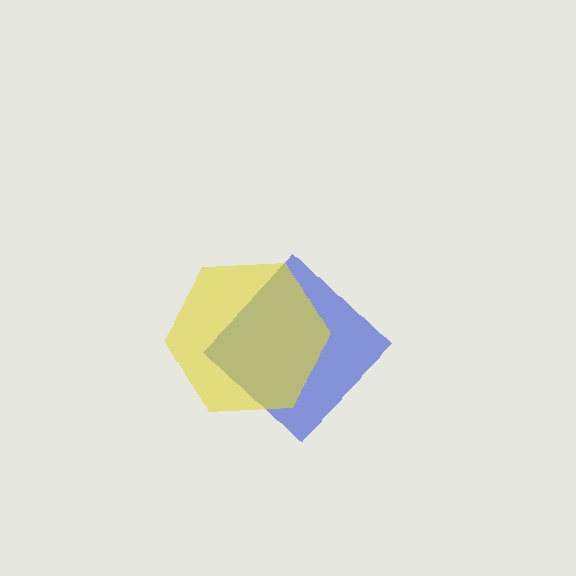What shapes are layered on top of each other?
The layered shapes are: a blue diamond, a yellow hexagon.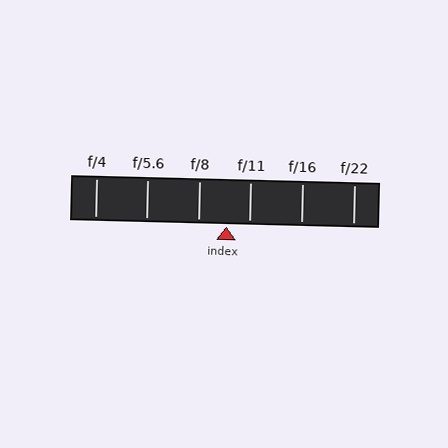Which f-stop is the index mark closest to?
The index mark is closest to f/11.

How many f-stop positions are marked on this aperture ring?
There are 6 f-stop positions marked.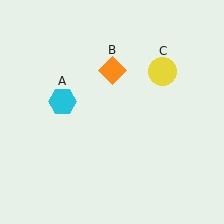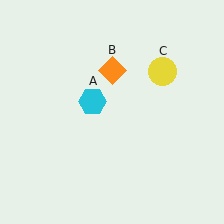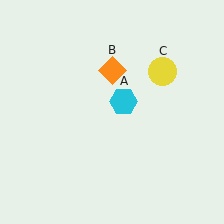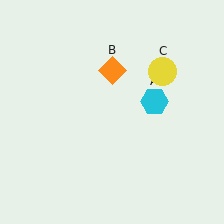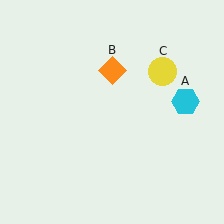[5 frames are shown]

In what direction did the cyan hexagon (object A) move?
The cyan hexagon (object A) moved right.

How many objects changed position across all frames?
1 object changed position: cyan hexagon (object A).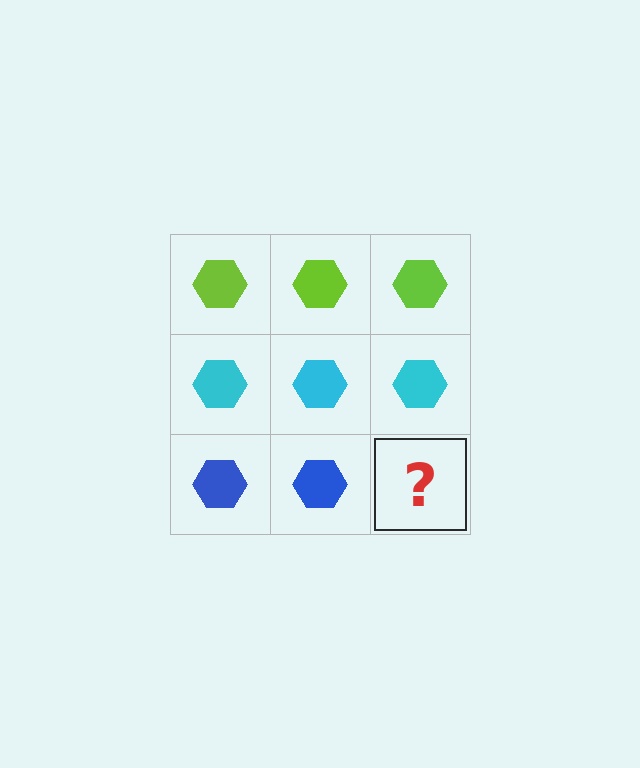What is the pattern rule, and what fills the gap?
The rule is that each row has a consistent color. The gap should be filled with a blue hexagon.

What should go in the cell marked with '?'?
The missing cell should contain a blue hexagon.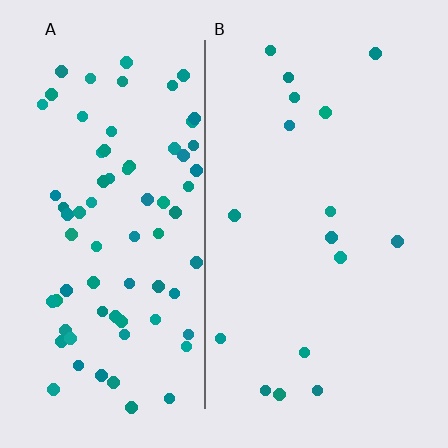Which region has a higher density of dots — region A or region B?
A (the left).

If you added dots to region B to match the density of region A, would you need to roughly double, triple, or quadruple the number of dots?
Approximately quadruple.